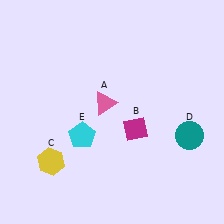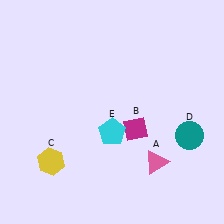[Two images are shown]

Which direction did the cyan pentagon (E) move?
The cyan pentagon (E) moved right.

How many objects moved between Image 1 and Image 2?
2 objects moved between the two images.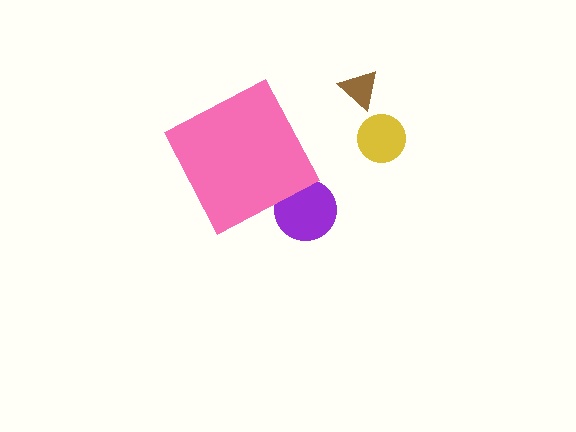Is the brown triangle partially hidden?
No, the brown triangle is fully visible.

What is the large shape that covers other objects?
A pink diamond.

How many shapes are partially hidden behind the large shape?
1 shape is partially hidden.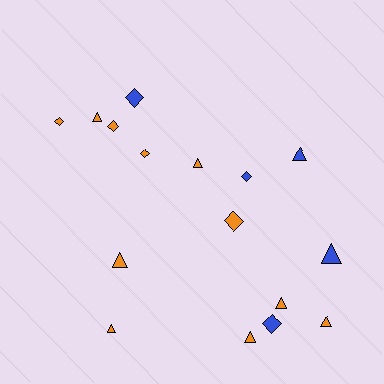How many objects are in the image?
There are 16 objects.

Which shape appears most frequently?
Triangle, with 9 objects.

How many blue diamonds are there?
There are 3 blue diamonds.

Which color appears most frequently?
Orange, with 11 objects.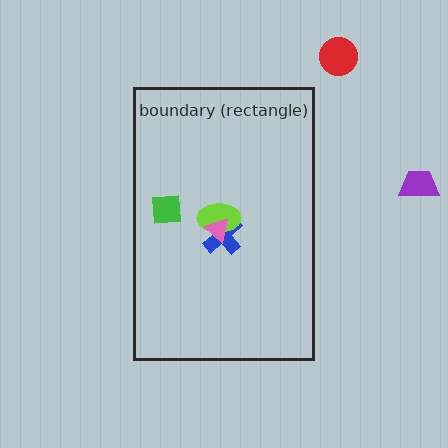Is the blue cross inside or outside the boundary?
Inside.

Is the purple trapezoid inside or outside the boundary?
Outside.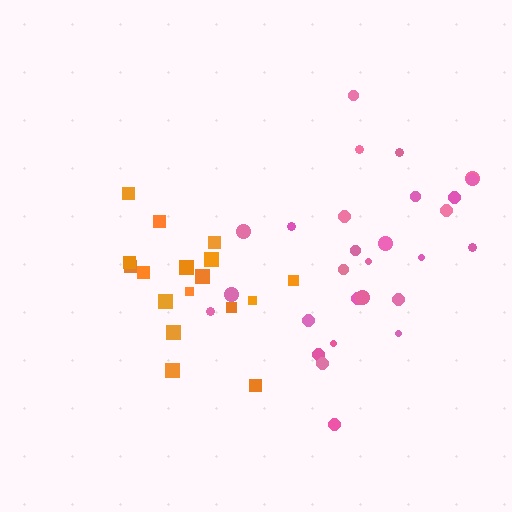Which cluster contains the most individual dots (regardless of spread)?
Pink (28).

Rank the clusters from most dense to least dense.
orange, pink.